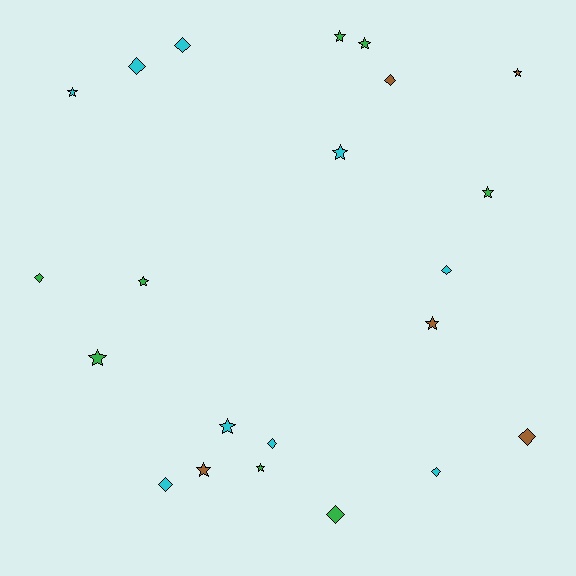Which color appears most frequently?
Cyan, with 9 objects.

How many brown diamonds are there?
There are 2 brown diamonds.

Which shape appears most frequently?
Star, with 12 objects.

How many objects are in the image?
There are 22 objects.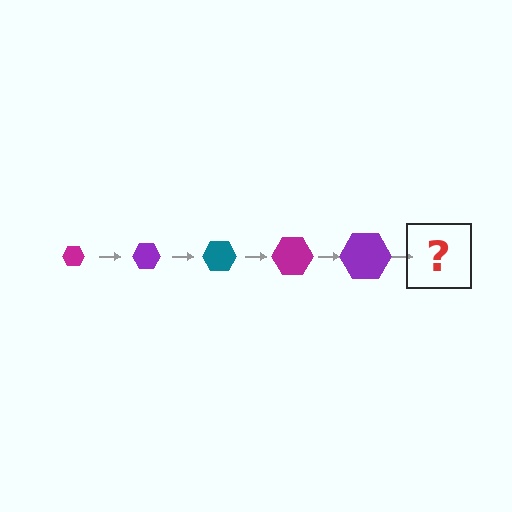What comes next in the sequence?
The next element should be a teal hexagon, larger than the previous one.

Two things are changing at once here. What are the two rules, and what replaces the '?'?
The two rules are that the hexagon grows larger each step and the color cycles through magenta, purple, and teal. The '?' should be a teal hexagon, larger than the previous one.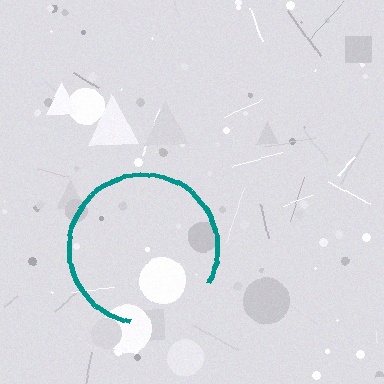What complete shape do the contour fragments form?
The contour fragments form a circle.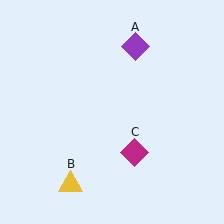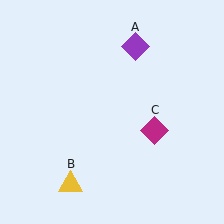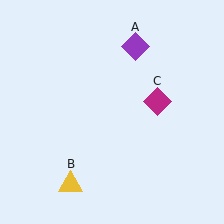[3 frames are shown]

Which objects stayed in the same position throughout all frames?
Purple diamond (object A) and yellow triangle (object B) remained stationary.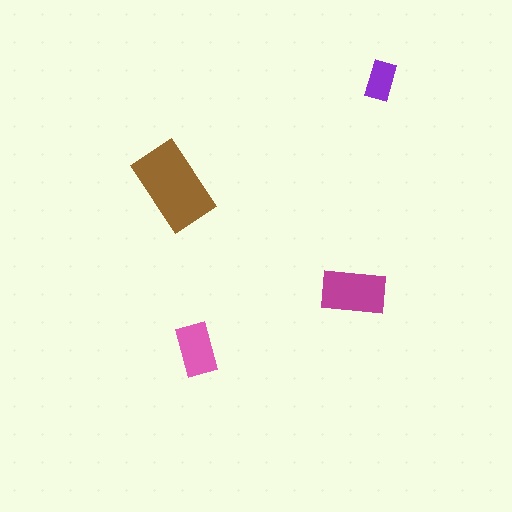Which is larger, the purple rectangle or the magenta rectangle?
The magenta one.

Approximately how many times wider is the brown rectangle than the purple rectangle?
About 2 times wider.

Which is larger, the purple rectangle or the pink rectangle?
The pink one.